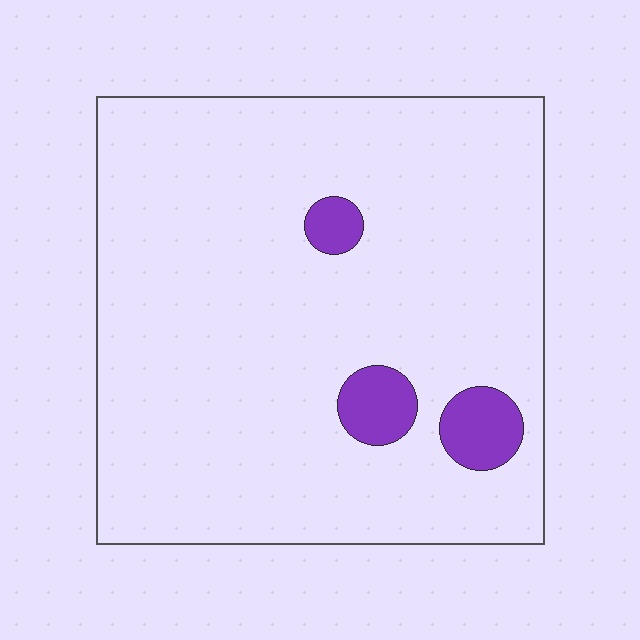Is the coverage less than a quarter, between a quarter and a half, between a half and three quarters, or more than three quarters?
Less than a quarter.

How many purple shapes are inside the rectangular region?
3.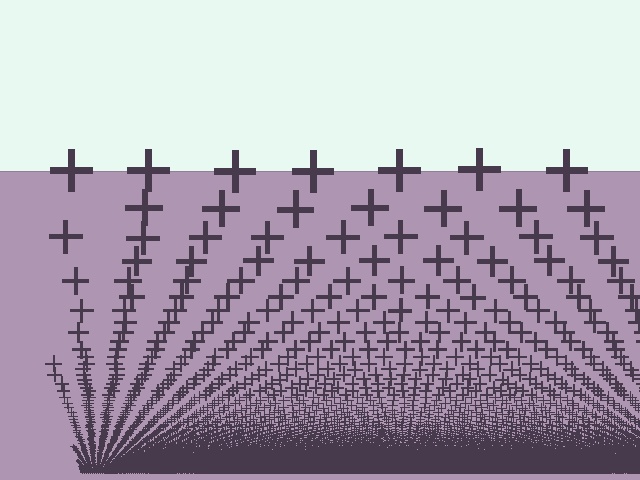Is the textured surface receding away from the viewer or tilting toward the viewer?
The surface appears to tilt toward the viewer. Texture elements get larger and sparser toward the top.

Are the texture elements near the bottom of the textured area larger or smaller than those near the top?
Smaller. The gradient is inverted — elements near the bottom are smaller and denser.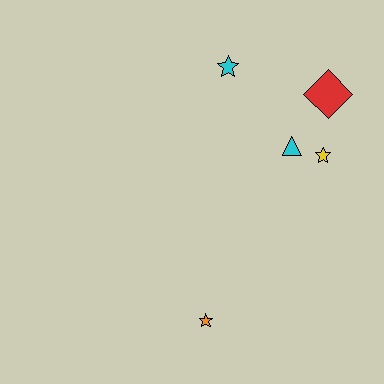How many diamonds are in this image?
There is 1 diamond.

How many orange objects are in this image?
There is 1 orange object.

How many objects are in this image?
There are 5 objects.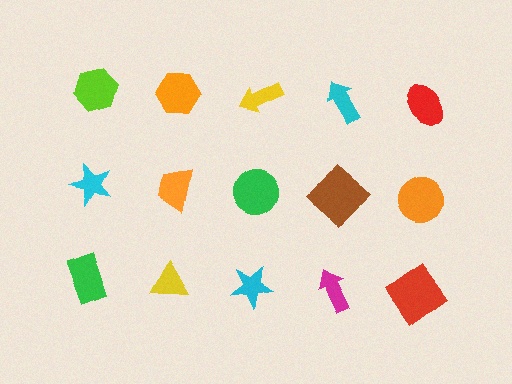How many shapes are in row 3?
5 shapes.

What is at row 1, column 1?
A lime hexagon.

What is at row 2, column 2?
An orange trapezoid.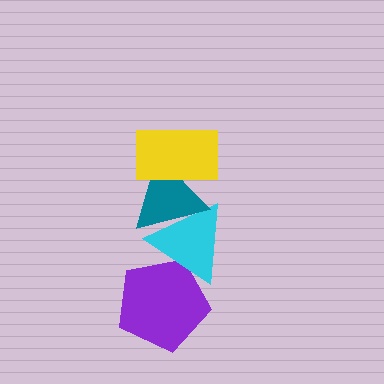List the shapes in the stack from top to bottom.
From top to bottom: the yellow rectangle, the teal triangle, the cyan triangle, the purple pentagon.